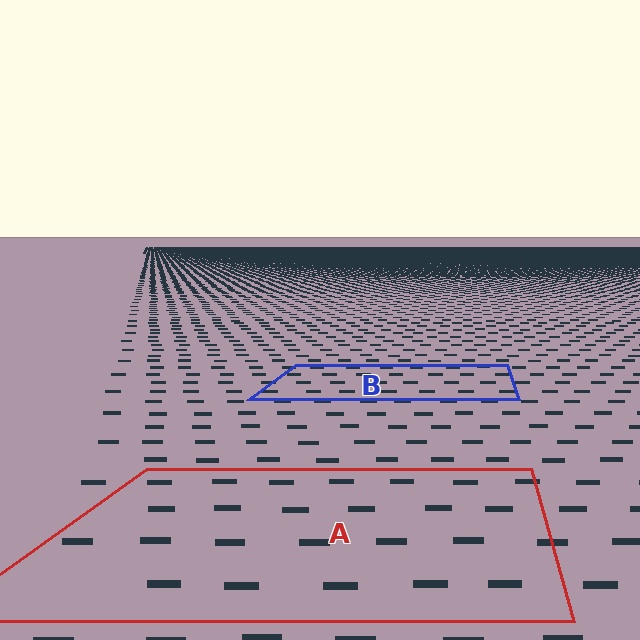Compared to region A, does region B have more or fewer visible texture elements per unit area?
Region B has more texture elements per unit area — they are packed more densely because it is farther away.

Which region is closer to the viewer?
Region A is closer. The texture elements there are larger and more spread out.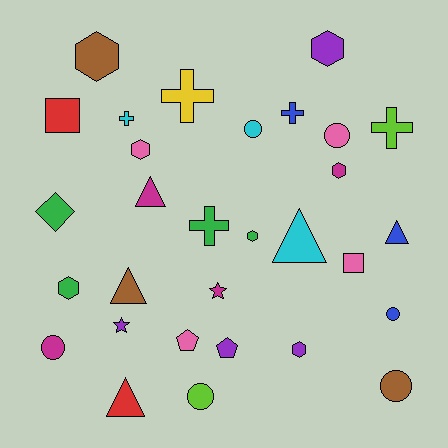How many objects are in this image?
There are 30 objects.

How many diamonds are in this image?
There is 1 diamond.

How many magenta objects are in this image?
There are 4 magenta objects.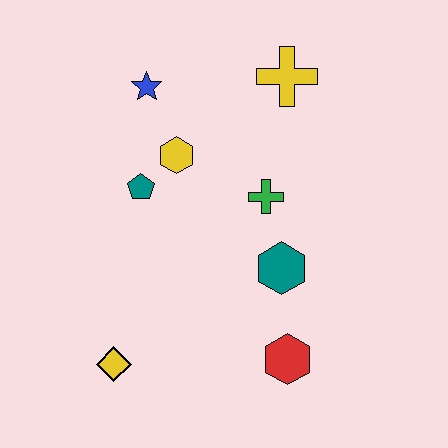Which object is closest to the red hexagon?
The teal hexagon is closest to the red hexagon.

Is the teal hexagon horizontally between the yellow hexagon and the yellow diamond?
No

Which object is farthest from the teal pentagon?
The red hexagon is farthest from the teal pentagon.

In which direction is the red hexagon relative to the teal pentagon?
The red hexagon is below the teal pentagon.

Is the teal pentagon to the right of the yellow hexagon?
No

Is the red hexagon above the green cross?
No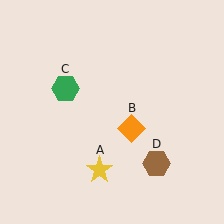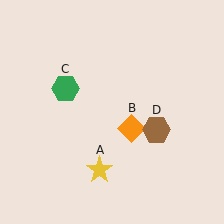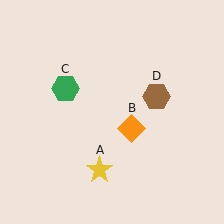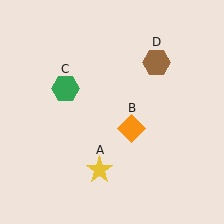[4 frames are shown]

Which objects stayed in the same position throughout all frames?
Yellow star (object A) and orange diamond (object B) and green hexagon (object C) remained stationary.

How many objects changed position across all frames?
1 object changed position: brown hexagon (object D).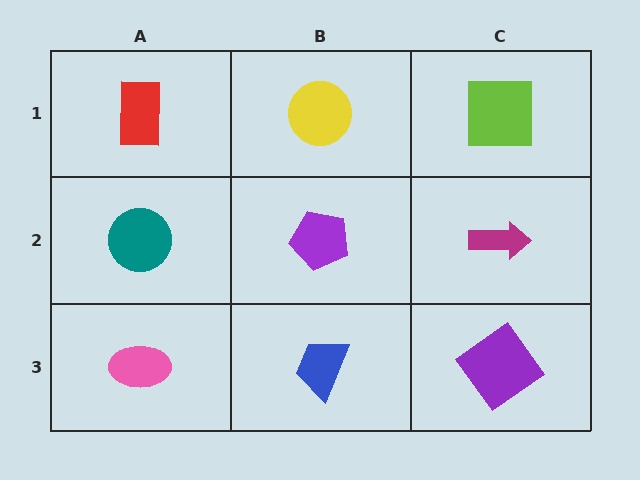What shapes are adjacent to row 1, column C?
A magenta arrow (row 2, column C), a yellow circle (row 1, column B).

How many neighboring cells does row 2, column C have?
3.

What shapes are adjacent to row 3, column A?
A teal circle (row 2, column A), a blue trapezoid (row 3, column B).